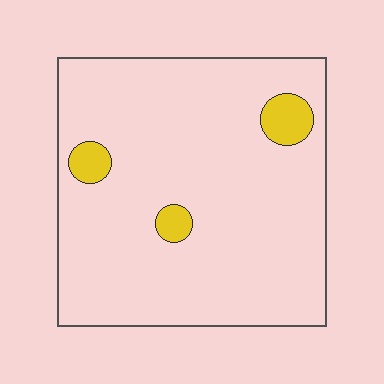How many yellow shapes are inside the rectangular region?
3.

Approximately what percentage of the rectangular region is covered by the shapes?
Approximately 5%.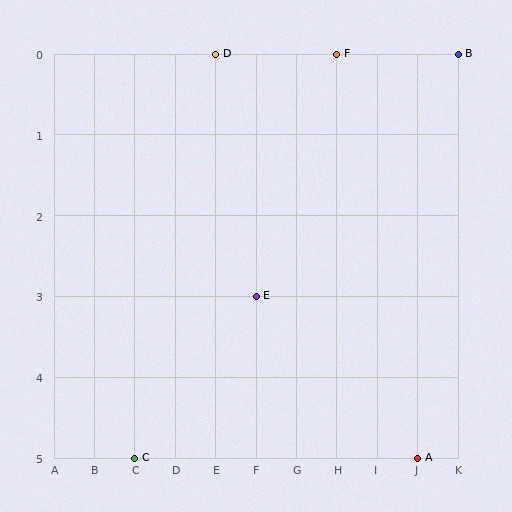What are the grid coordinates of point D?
Point D is at grid coordinates (E, 0).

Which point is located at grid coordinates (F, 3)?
Point E is at (F, 3).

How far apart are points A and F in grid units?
Points A and F are 2 columns and 5 rows apart (about 5.4 grid units diagonally).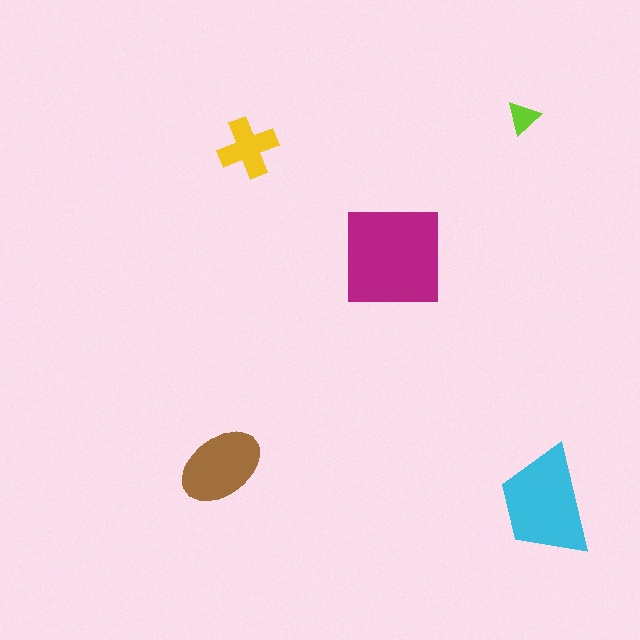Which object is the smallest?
The lime triangle.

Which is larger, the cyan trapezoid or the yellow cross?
The cyan trapezoid.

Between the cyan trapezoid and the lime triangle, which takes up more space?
The cyan trapezoid.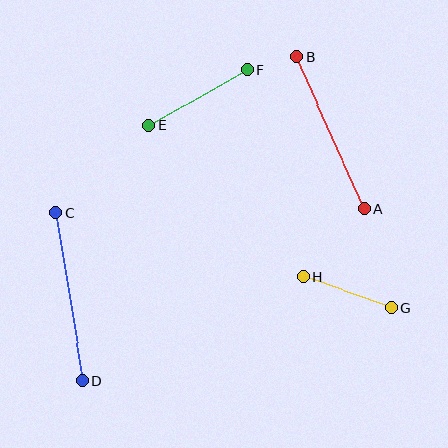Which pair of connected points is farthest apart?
Points C and D are farthest apart.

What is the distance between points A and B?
The distance is approximately 166 pixels.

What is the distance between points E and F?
The distance is approximately 112 pixels.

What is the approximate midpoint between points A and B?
The midpoint is at approximately (330, 133) pixels.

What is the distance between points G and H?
The distance is approximately 93 pixels.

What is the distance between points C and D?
The distance is approximately 170 pixels.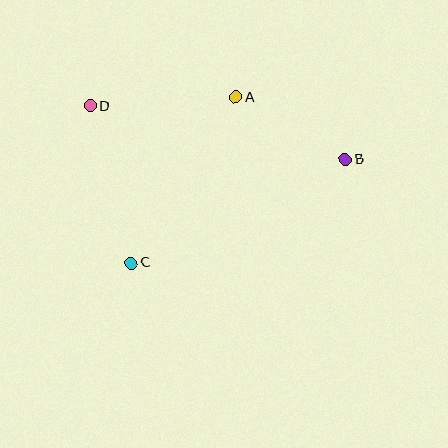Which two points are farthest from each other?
Points B and D are farthest from each other.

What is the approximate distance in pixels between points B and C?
The distance between B and C is approximately 238 pixels.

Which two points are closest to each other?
Points A and B are closest to each other.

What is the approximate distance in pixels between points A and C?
The distance between A and C is approximately 196 pixels.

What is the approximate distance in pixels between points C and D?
The distance between C and D is approximately 163 pixels.